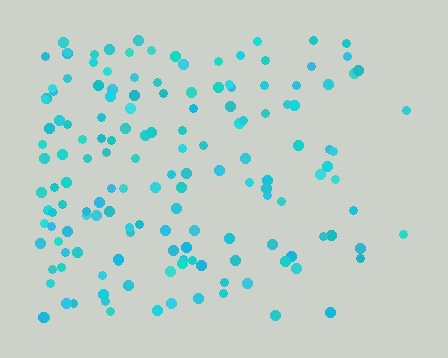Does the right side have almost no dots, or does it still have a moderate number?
Still a moderate number, just noticeably fewer than the left.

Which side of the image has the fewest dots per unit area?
The right.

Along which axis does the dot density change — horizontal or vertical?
Horizontal.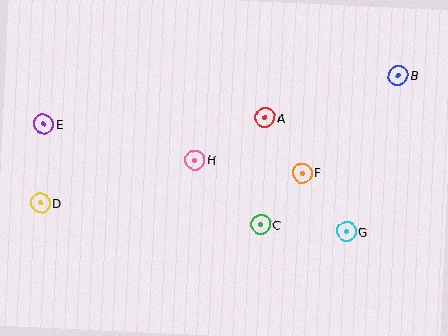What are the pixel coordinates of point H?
Point H is at (195, 160).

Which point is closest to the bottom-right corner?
Point G is closest to the bottom-right corner.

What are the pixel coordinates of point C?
Point C is at (261, 225).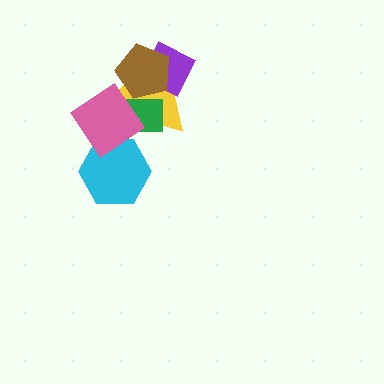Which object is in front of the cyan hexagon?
The pink diamond is in front of the cyan hexagon.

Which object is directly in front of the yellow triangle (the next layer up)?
The green rectangle is directly in front of the yellow triangle.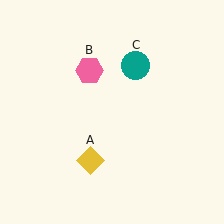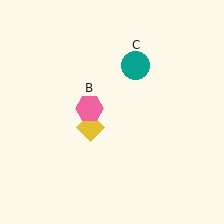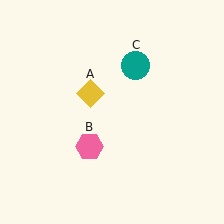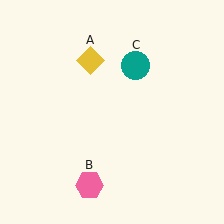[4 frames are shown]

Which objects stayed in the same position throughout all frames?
Teal circle (object C) remained stationary.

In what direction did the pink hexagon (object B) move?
The pink hexagon (object B) moved down.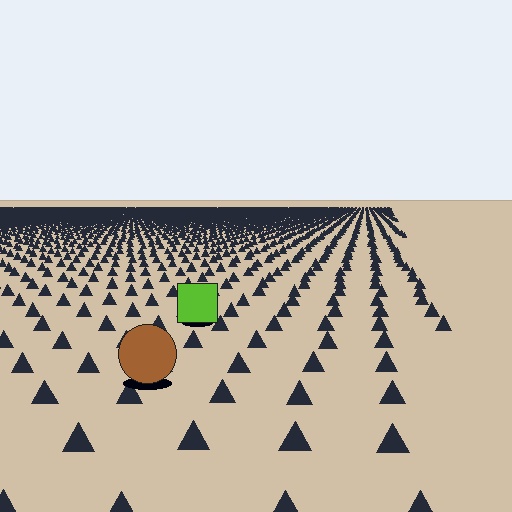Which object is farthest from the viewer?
The lime square is farthest from the viewer. It appears smaller and the ground texture around it is denser.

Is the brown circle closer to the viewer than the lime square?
Yes. The brown circle is closer — you can tell from the texture gradient: the ground texture is coarser near it.